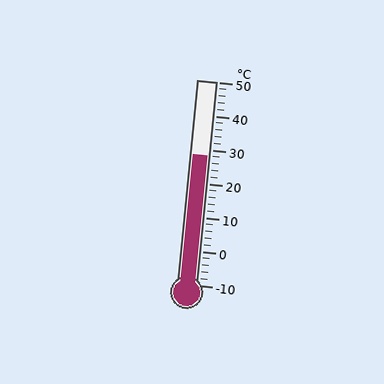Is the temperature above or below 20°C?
The temperature is above 20°C.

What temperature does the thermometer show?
The thermometer shows approximately 28°C.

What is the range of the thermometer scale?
The thermometer scale ranges from -10°C to 50°C.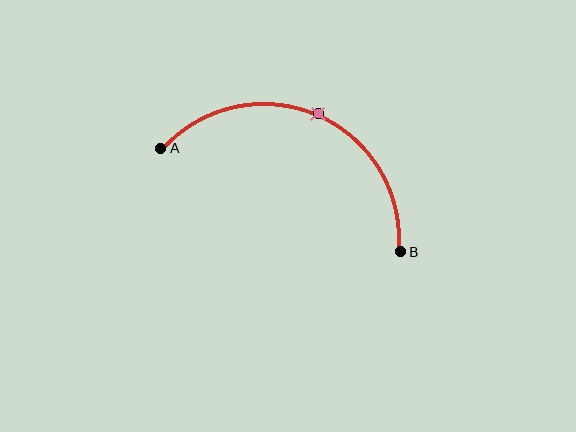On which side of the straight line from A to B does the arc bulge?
The arc bulges above the straight line connecting A and B.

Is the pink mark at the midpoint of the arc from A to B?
Yes. The pink mark lies on the arc at equal arc-length from both A and B — it is the arc midpoint.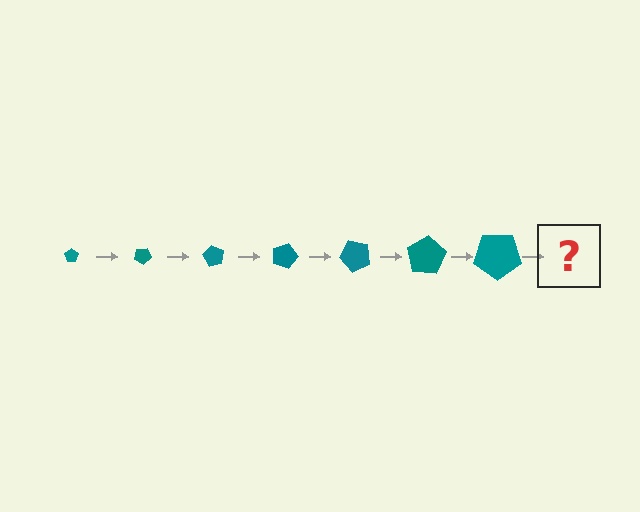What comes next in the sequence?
The next element should be a pentagon, larger than the previous one and rotated 210 degrees from the start.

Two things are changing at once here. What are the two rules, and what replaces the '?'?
The two rules are that the pentagon grows larger each step and it rotates 30 degrees each step. The '?' should be a pentagon, larger than the previous one and rotated 210 degrees from the start.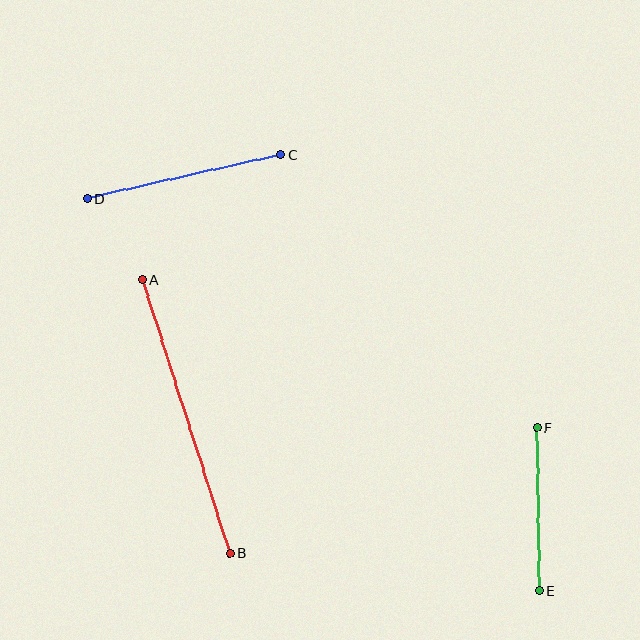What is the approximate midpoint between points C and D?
The midpoint is at approximately (184, 177) pixels.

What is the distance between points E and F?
The distance is approximately 164 pixels.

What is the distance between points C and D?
The distance is approximately 198 pixels.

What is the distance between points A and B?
The distance is approximately 287 pixels.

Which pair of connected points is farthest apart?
Points A and B are farthest apart.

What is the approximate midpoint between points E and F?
The midpoint is at approximately (538, 509) pixels.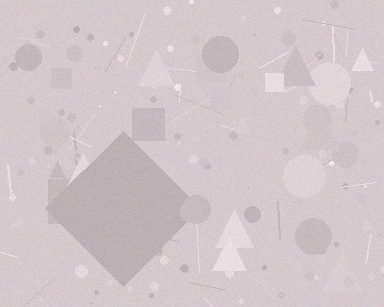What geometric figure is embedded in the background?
A diamond is embedded in the background.